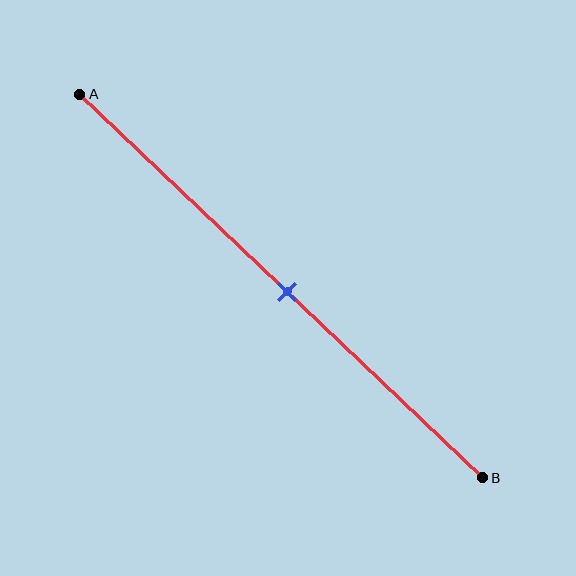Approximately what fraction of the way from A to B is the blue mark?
The blue mark is approximately 50% of the way from A to B.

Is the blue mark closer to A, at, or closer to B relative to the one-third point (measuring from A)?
The blue mark is closer to point B than the one-third point of segment AB.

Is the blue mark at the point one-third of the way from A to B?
No, the mark is at about 50% from A, not at the 33% one-third point.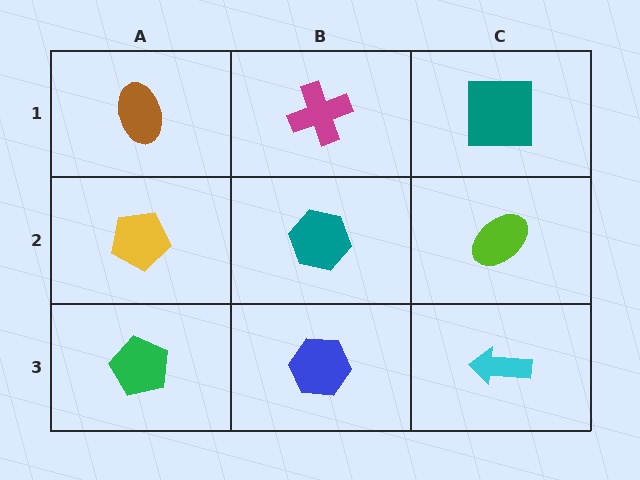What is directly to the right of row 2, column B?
A lime ellipse.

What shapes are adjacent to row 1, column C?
A lime ellipse (row 2, column C), a magenta cross (row 1, column B).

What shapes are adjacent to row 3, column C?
A lime ellipse (row 2, column C), a blue hexagon (row 3, column B).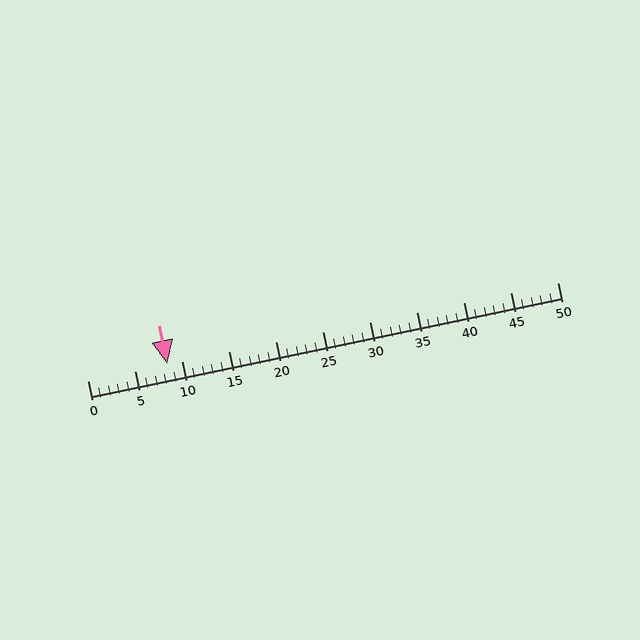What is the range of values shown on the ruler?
The ruler shows values from 0 to 50.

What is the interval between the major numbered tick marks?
The major tick marks are spaced 5 units apart.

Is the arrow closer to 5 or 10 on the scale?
The arrow is closer to 10.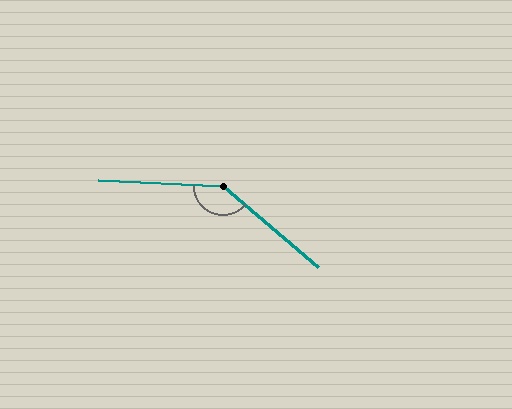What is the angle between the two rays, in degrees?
Approximately 143 degrees.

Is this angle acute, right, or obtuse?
It is obtuse.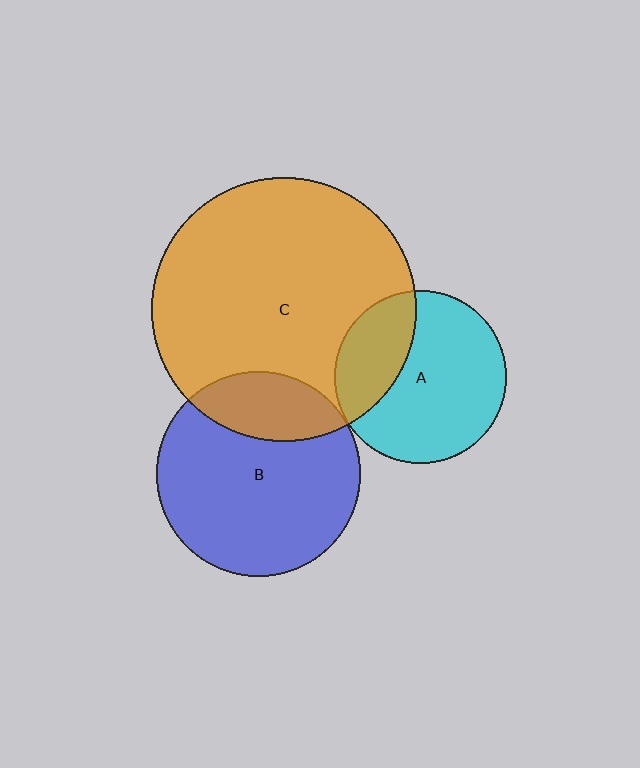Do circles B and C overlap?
Yes.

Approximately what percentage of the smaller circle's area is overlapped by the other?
Approximately 25%.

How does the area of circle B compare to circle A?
Approximately 1.4 times.